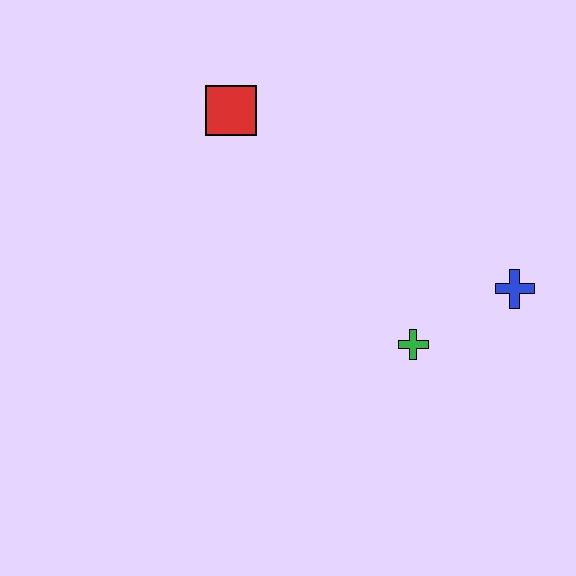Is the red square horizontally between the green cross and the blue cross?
No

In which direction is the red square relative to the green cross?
The red square is above the green cross.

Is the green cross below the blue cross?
Yes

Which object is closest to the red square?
The green cross is closest to the red square.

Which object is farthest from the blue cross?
The red square is farthest from the blue cross.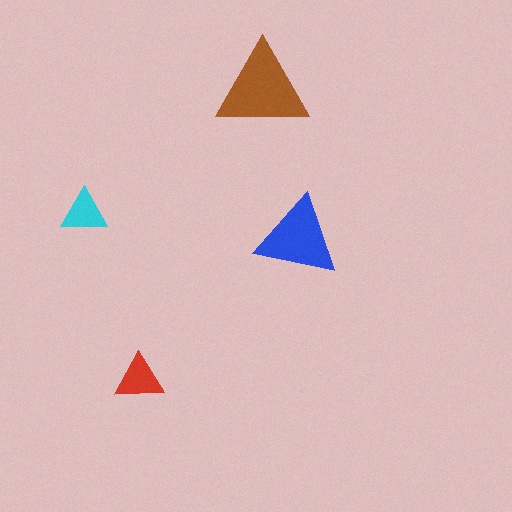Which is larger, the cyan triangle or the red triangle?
The red one.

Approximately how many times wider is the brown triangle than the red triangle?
About 2 times wider.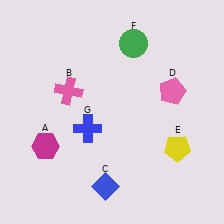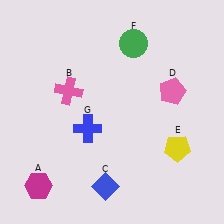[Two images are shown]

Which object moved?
The magenta hexagon (A) moved down.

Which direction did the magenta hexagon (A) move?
The magenta hexagon (A) moved down.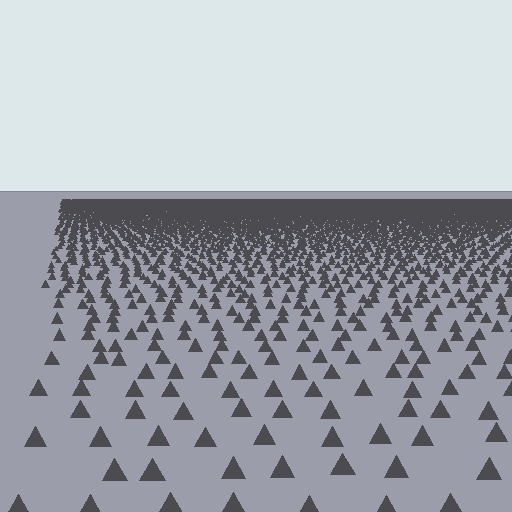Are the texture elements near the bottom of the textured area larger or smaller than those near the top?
Larger. Near the bottom, elements are closer to the viewer and appear at a bigger on-screen size.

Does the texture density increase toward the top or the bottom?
Density increases toward the top.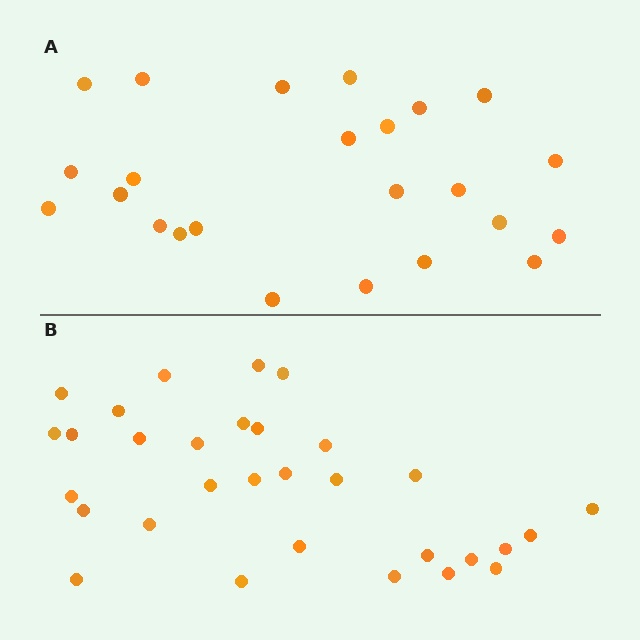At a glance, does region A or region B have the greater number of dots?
Region B (the bottom region) has more dots.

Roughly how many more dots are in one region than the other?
Region B has roughly 8 or so more dots than region A.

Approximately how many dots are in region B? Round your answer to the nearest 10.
About 30 dots. (The exact count is 31, which rounds to 30.)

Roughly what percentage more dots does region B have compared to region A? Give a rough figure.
About 30% more.